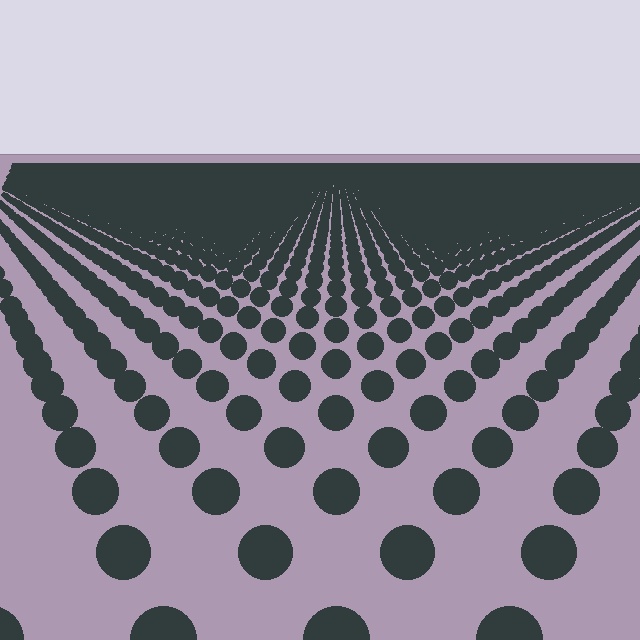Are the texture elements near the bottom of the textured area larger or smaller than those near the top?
Larger. Near the bottom, elements are closer to the viewer and appear at a bigger on-screen size.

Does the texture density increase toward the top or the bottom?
Density increases toward the top.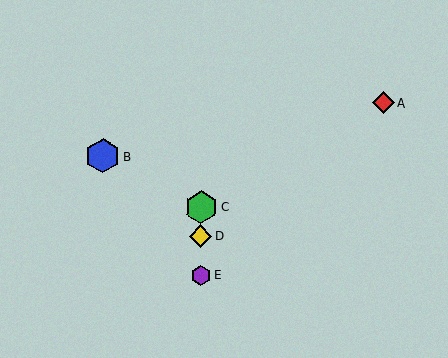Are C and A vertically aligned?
No, C is at x≈201 and A is at x≈383.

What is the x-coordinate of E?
Object E is at x≈200.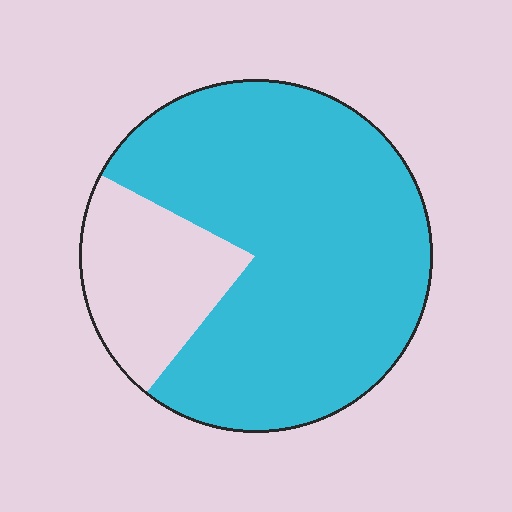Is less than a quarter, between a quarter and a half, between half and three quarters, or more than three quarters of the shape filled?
More than three quarters.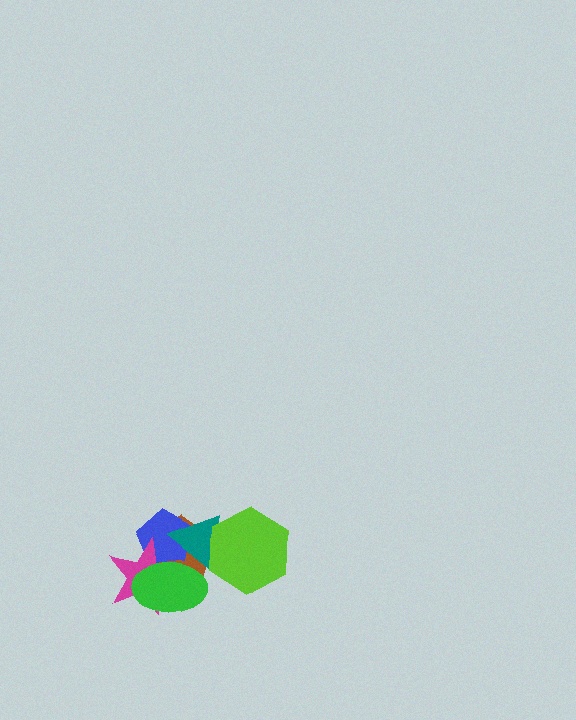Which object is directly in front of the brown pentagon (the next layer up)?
The blue pentagon is directly in front of the brown pentagon.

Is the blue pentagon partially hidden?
Yes, it is partially covered by another shape.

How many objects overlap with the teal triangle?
4 objects overlap with the teal triangle.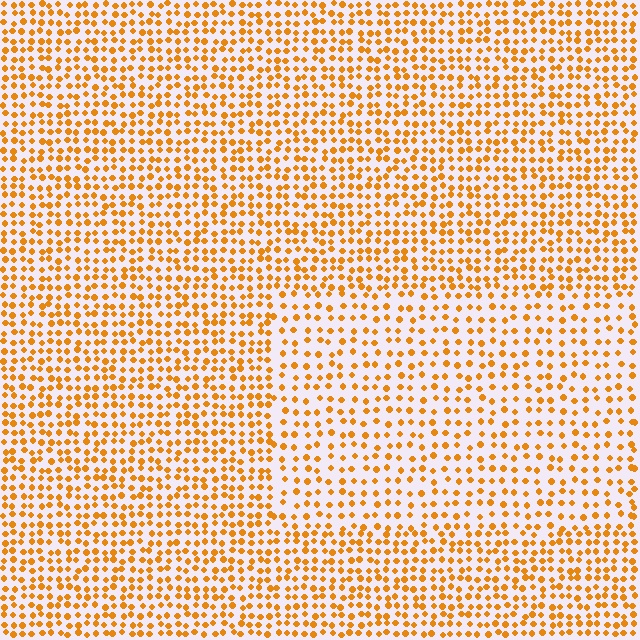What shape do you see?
I see a rectangle.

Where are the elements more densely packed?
The elements are more densely packed outside the rectangle boundary.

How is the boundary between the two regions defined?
The boundary is defined by a change in element density (approximately 1.6x ratio). All elements are the same color, size, and shape.